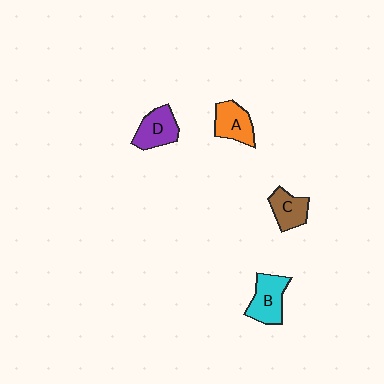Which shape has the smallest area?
Shape C (brown).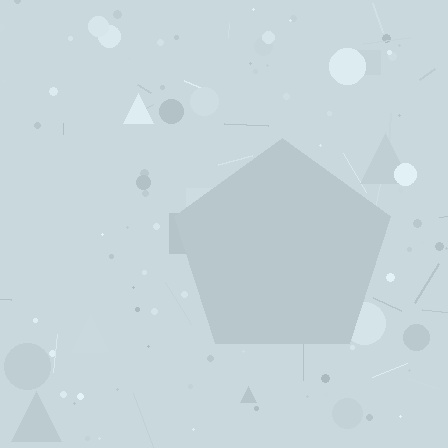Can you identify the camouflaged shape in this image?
The camouflaged shape is a pentagon.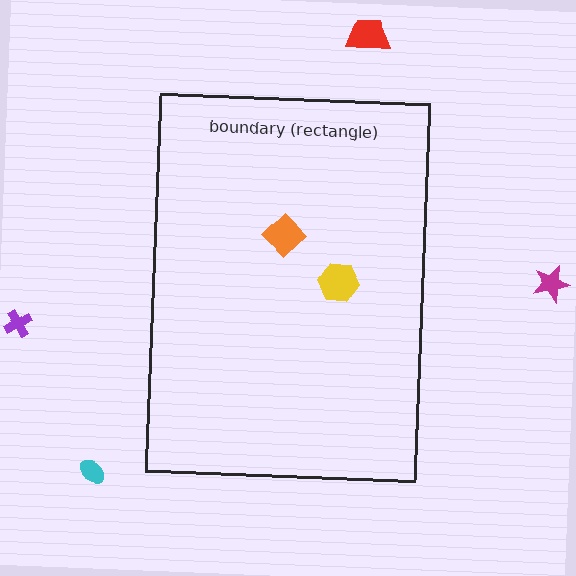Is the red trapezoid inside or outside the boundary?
Outside.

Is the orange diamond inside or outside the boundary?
Inside.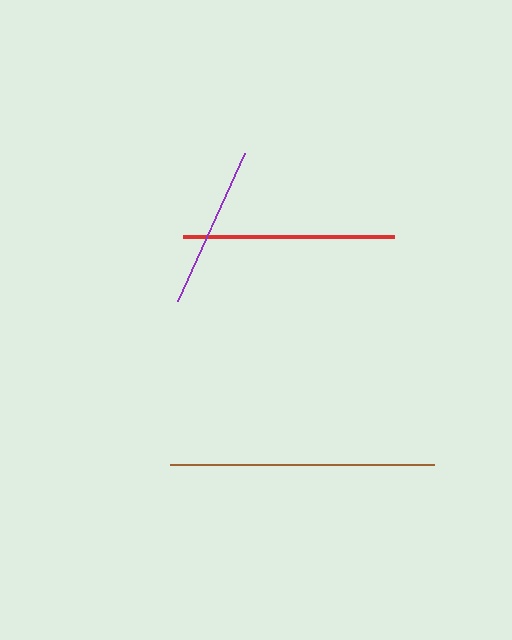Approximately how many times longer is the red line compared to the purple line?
The red line is approximately 1.3 times the length of the purple line.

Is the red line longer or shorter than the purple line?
The red line is longer than the purple line.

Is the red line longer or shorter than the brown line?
The brown line is longer than the red line.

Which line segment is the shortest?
The purple line is the shortest at approximately 163 pixels.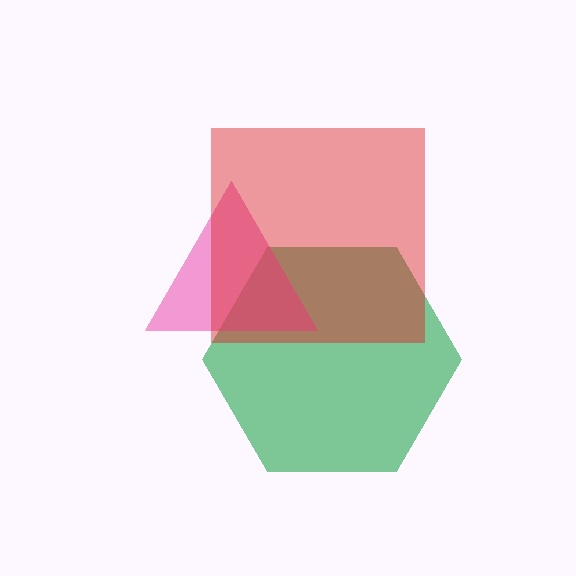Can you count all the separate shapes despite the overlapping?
Yes, there are 3 separate shapes.